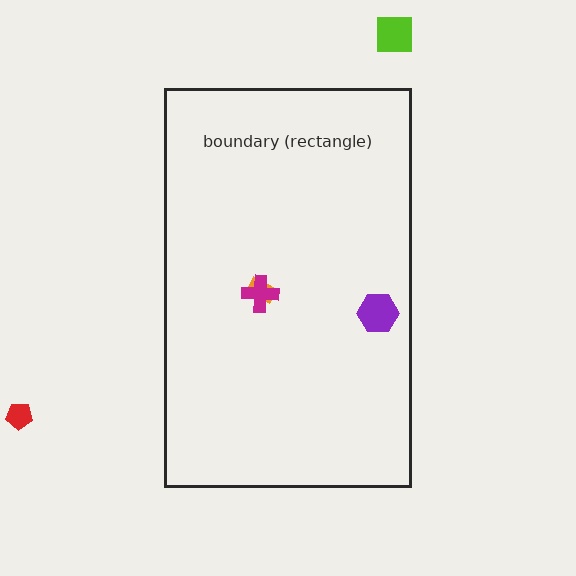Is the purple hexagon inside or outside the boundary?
Inside.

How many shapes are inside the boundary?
3 inside, 2 outside.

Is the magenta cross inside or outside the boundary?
Inside.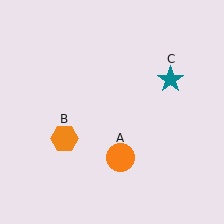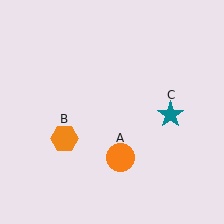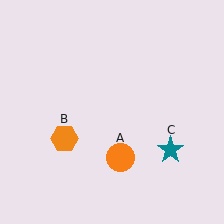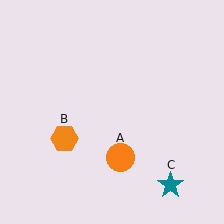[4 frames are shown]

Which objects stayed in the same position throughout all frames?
Orange circle (object A) and orange hexagon (object B) remained stationary.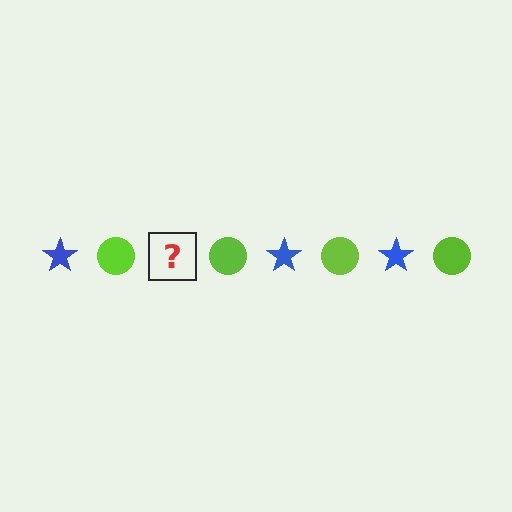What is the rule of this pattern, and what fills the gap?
The rule is that the pattern alternates between blue star and lime circle. The gap should be filled with a blue star.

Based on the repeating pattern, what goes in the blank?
The blank should be a blue star.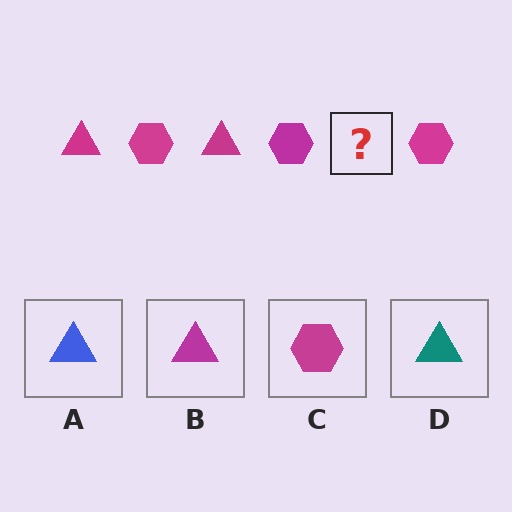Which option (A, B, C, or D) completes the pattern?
B.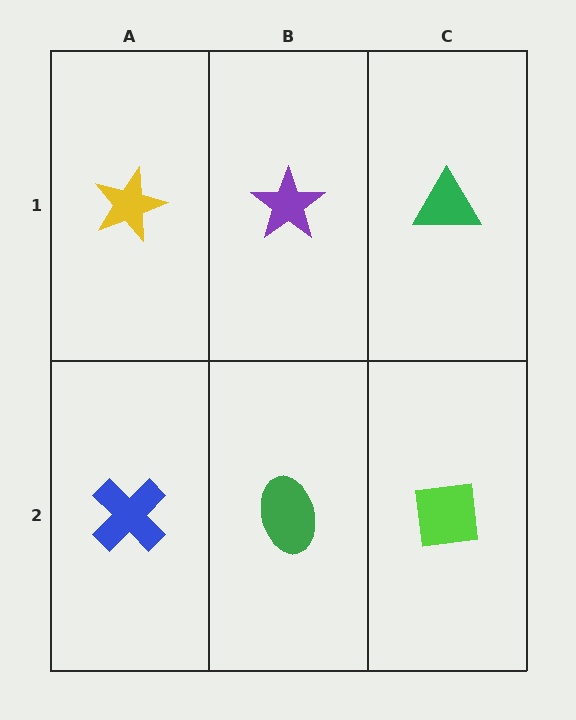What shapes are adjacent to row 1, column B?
A green ellipse (row 2, column B), a yellow star (row 1, column A), a green triangle (row 1, column C).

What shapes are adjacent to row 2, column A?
A yellow star (row 1, column A), a green ellipse (row 2, column B).